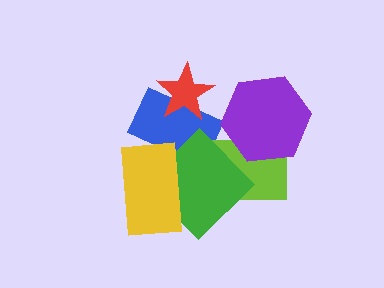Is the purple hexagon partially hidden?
No, no other shape covers it.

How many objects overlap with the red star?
1 object overlaps with the red star.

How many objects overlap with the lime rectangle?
3 objects overlap with the lime rectangle.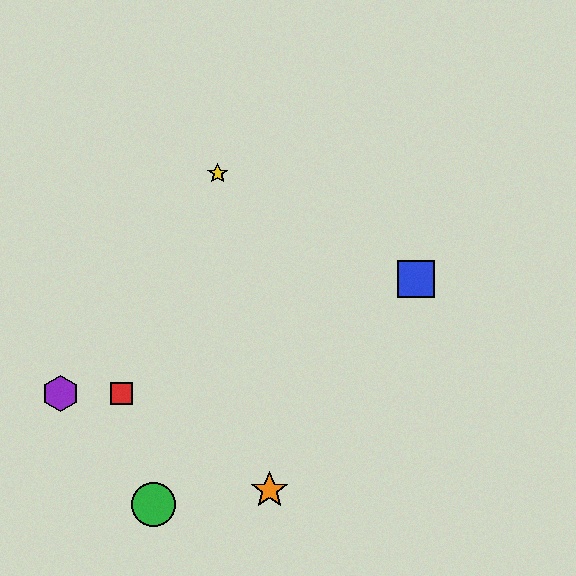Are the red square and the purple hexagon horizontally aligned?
Yes, both are at y≈393.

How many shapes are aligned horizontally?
2 shapes (the red square, the purple hexagon) are aligned horizontally.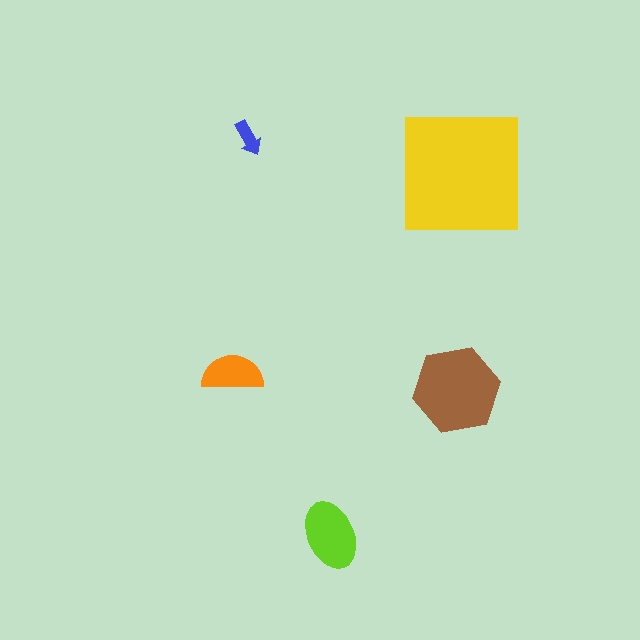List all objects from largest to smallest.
The yellow square, the brown hexagon, the lime ellipse, the orange semicircle, the blue arrow.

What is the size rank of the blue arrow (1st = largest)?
5th.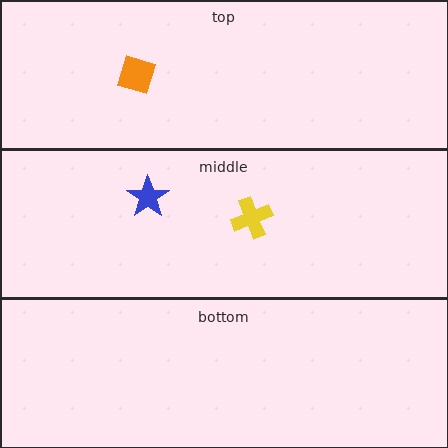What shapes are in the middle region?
The blue star, the yellow cross.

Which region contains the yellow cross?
The middle region.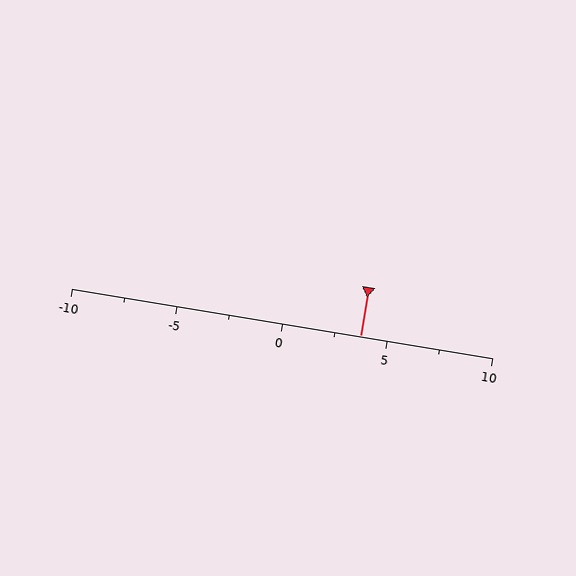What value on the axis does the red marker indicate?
The marker indicates approximately 3.8.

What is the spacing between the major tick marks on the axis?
The major ticks are spaced 5 apart.